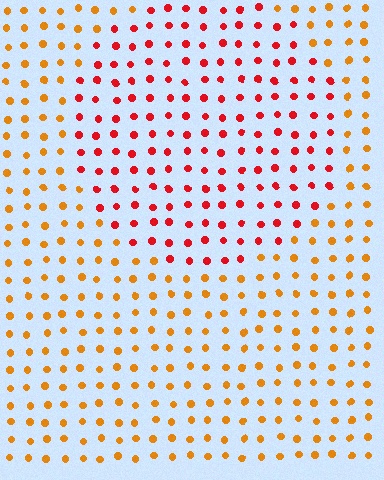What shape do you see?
I see a circle.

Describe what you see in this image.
The image is filled with small orange elements in a uniform arrangement. A circle-shaped region is visible where the elements are tinted to a slightly different hue, forming a subtle color boundary.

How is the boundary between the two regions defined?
The boundary is defined purely by a slight shift in hue (about 38 degrees). Spacing, size, and orientation are identical on both sides.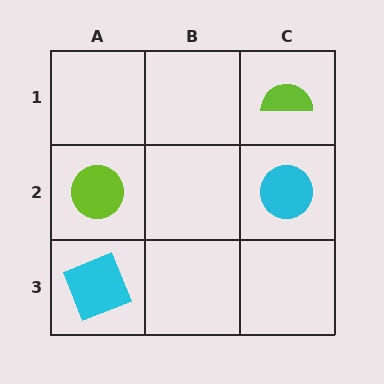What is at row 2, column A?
A lime circle.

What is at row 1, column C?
A lime semicircle.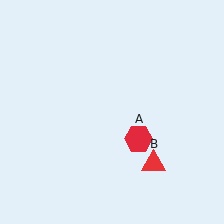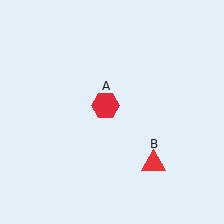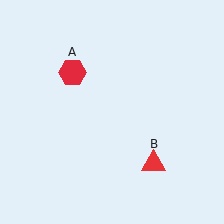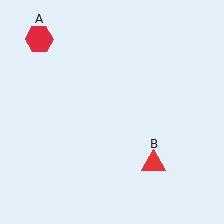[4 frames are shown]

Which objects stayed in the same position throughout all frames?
Red triangle (object B) remained stationary.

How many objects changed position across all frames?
1 object changed position: red hexagon (object A).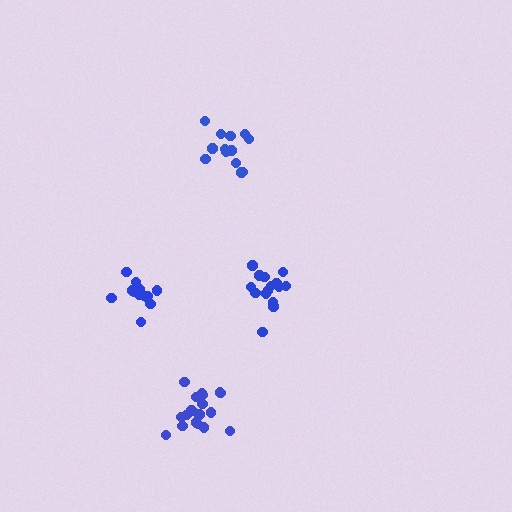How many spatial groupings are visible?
There are 4 spatial groupings.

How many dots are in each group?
Group 1: 13 dots, Group 2: 18 dots, Group 3: 13 dots, Group 4: 15 dots (59 total).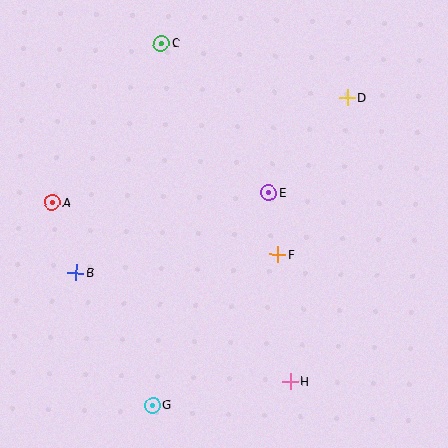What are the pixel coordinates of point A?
Point A is at (53, 203).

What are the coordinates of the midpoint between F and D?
The midpoint between F and D is at (313, 176).